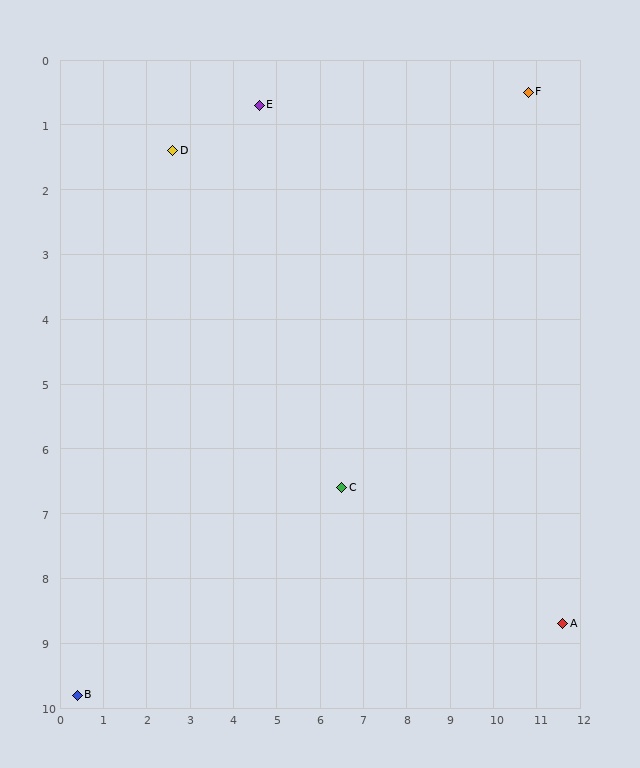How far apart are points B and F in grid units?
Points B and F are about 14.0 grid units apart.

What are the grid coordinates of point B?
Point B is at approximately (0.4, 9.8).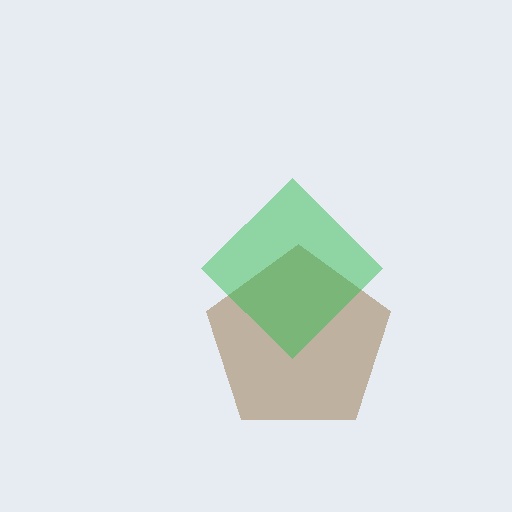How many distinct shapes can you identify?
There are 2 distinct shapes: a brown pentagon, a green diamond.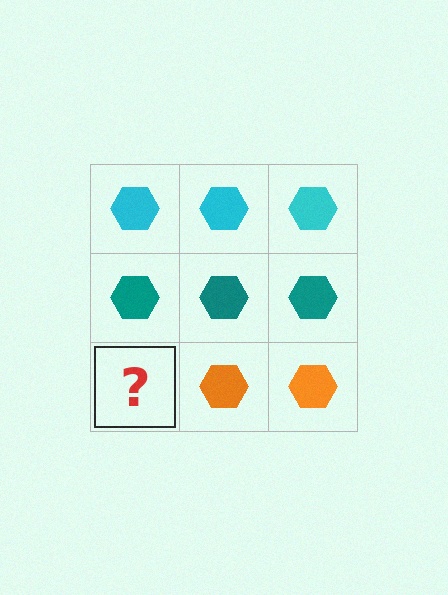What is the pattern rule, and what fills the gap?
The rule is that each row has a consistent color. The gap should be filled with an orange hexagon.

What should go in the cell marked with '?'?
The missing cell should contain an orange hexagon.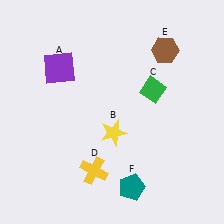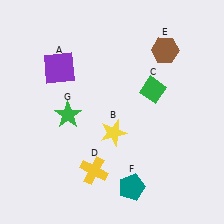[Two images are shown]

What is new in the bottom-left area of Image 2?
A green star (G) was added in the bottom-left area of Image 2.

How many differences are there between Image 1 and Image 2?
There is 1 difference between the two images.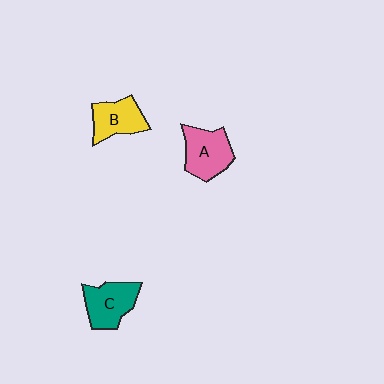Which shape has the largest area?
Shape A (pink).